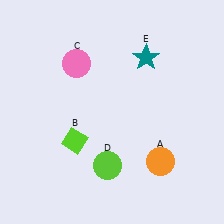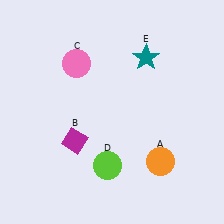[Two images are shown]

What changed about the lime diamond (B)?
In Image 1, B is lime. In Image 2, it changed to magenta.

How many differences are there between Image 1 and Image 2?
There is 1 difference between the two images.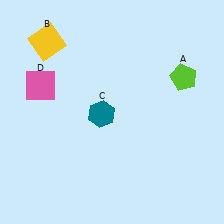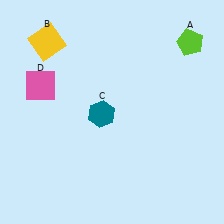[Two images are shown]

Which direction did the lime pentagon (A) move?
The lime pentagon (A) moved up.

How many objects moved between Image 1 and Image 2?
1 object moved between the two images.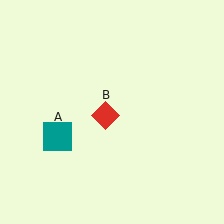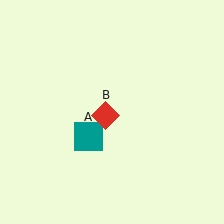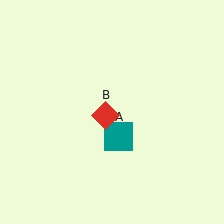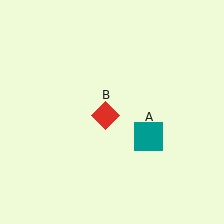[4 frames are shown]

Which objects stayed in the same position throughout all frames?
Red diamond (object B) remained stationary.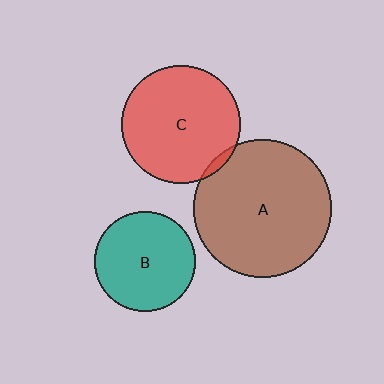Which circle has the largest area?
Circle A (brown).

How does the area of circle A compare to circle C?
Approximately 1.4 times.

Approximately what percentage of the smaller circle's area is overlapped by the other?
Approximately 5%.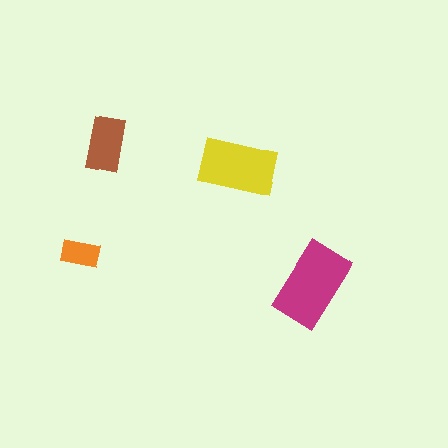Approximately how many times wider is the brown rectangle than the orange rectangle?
About 1.5 times wider.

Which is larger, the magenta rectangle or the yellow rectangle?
The magenta one.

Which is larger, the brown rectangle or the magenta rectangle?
The magenta one.